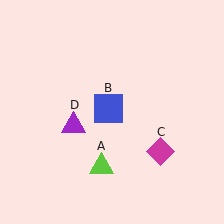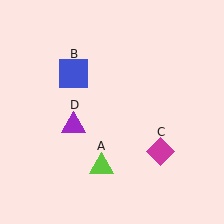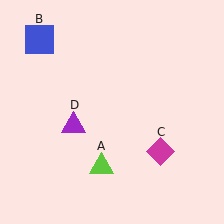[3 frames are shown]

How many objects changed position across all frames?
1 object changed position: blue square (object B).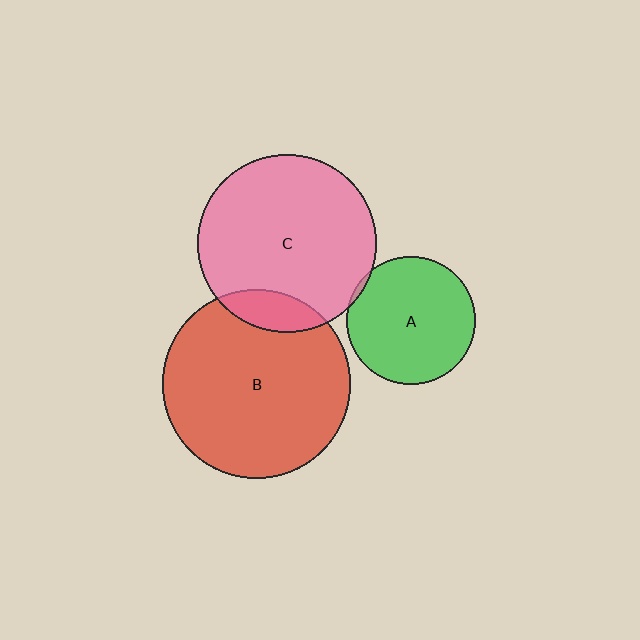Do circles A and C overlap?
Yes.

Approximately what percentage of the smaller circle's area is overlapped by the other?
Approximately 5%.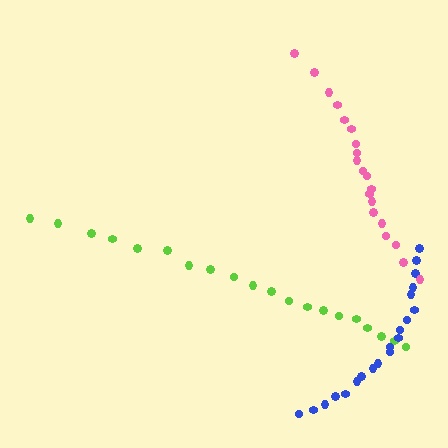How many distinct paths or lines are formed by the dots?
There are 3 distinct paths.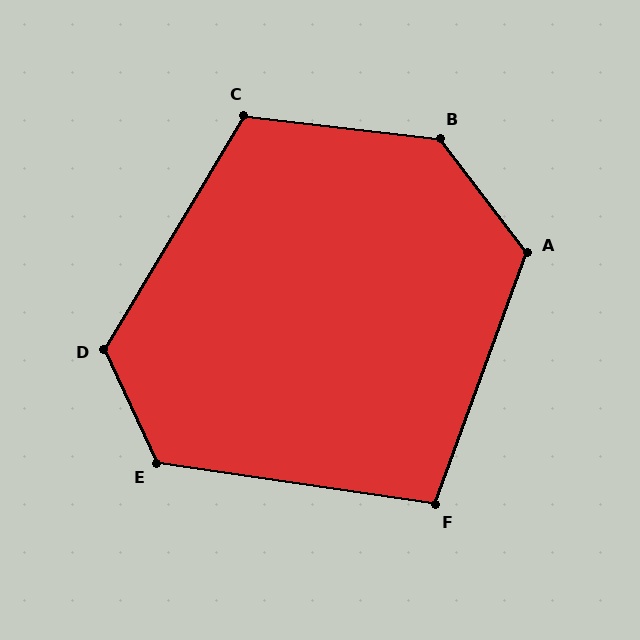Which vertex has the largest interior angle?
B, at approximately 134 degrees.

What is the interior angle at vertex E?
Approximately 123 degrees (obtuse).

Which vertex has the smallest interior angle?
F, at approximately 102 degrees.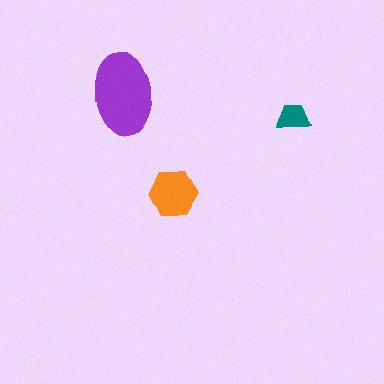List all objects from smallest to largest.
The teal trapezoid, the orange hexagon, the purple ellipse.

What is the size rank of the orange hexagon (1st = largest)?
2nd.